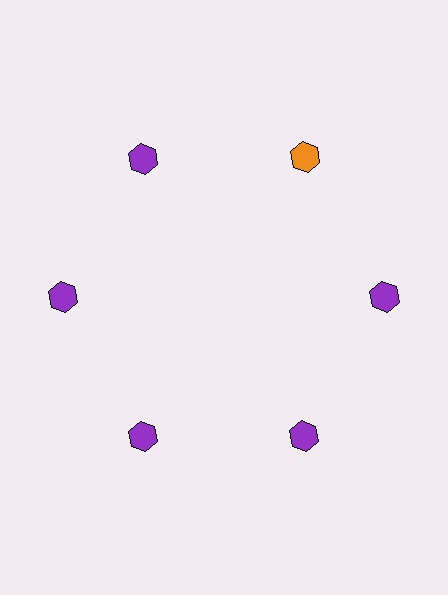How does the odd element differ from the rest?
It has a different color: orange instead of purple.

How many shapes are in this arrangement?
There are 6 shapes arranged in a ring pattern.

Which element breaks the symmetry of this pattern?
The orange hexagon at roughly the 1 o'clock position breaks the symmetry. All other shapes are purple hexagons.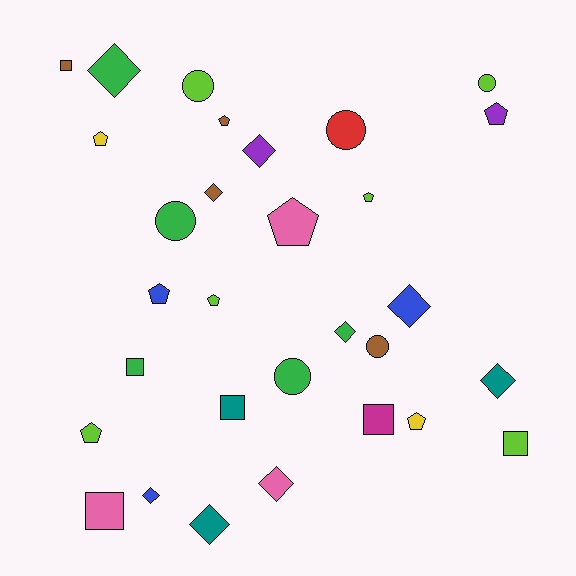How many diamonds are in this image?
There are 9 diamonds.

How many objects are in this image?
There are 30 objects.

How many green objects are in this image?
There are 5 green objects.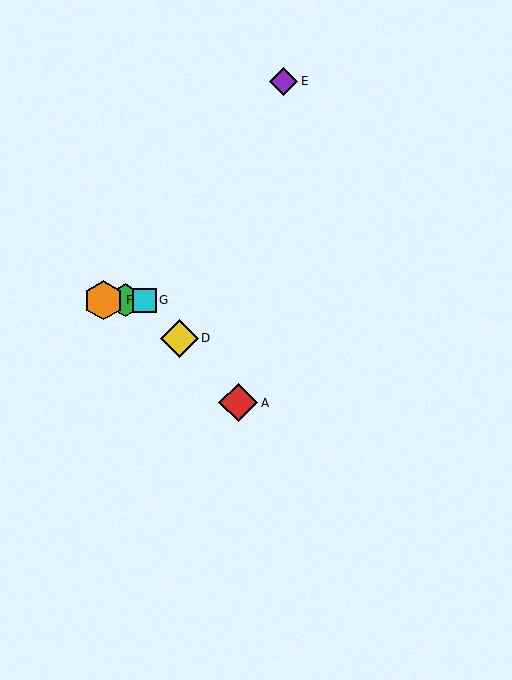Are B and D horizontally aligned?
No, B is at y≈300 and D is at y≈338.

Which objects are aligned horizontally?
Objects B, C, F, G are aligned horizontally.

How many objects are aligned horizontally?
4 objects (B, C, F, G) are aligned horizontally.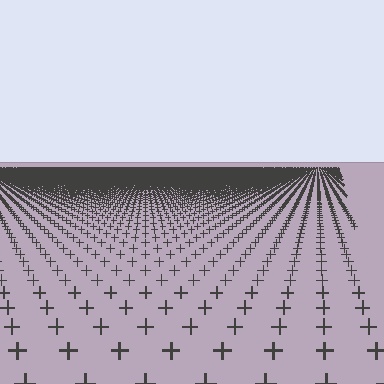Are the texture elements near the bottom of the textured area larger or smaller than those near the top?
Larger. Near the bottom, elements are closer to the viewer and appear at a bigger on-screen size.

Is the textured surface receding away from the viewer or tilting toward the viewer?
The surface is receding away from the viewer. Texture elements get smaller and denser toward the top.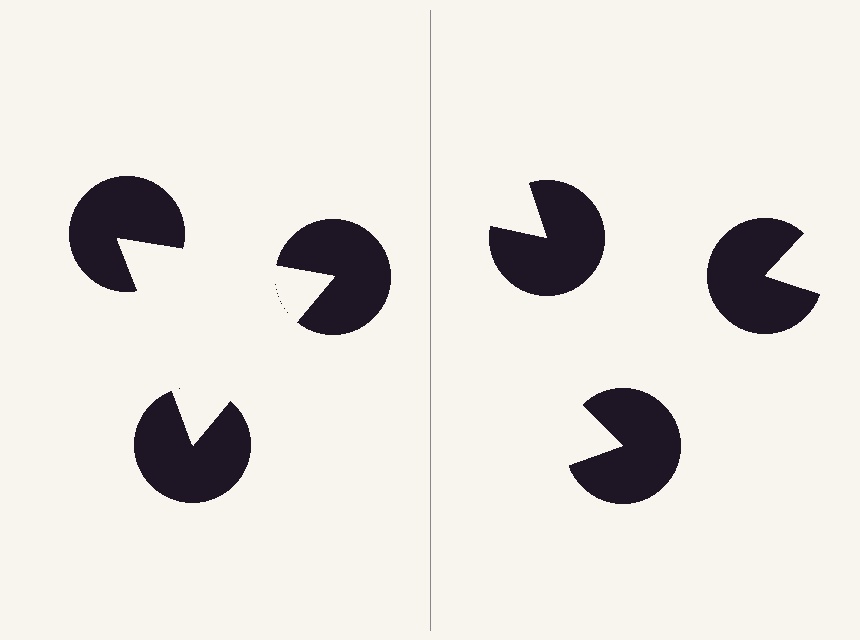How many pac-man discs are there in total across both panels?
6 — 3 on each side.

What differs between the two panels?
The pac-man discs are positioned identically on both sides; only the wedge orientations differ. On the left they align to a triangle; on the right they are misaligned.